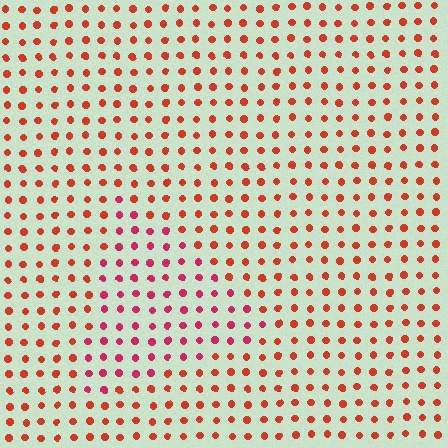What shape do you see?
I see a triangle.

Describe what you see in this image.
The image is filled with small red elements in a uniform arrangement. A triangle-shaped region is visible where the elements are tinted to a slightly different hue, forming a subtle color boundary.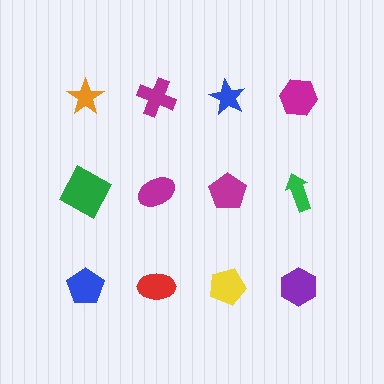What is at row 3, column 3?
A yellow pentagon.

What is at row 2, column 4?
A green arrow.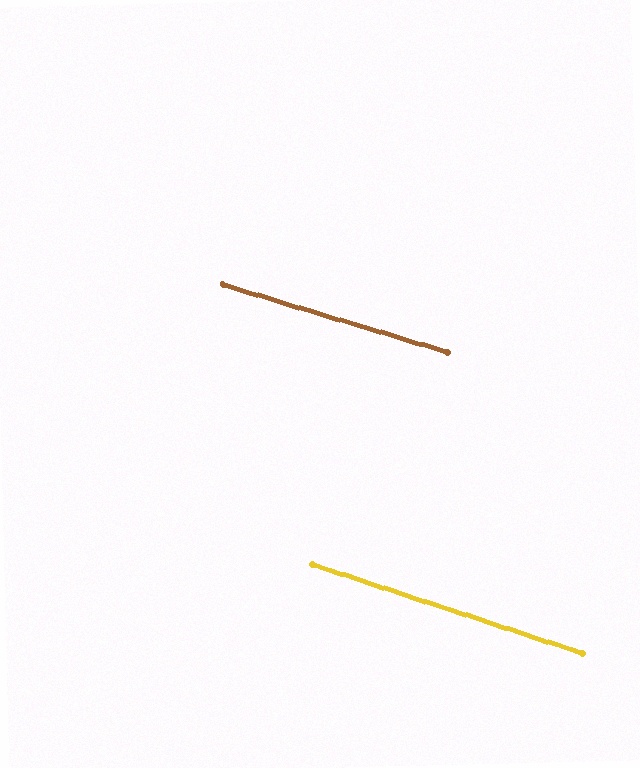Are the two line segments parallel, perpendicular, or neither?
Parallel — their directions differ by only 1.4°.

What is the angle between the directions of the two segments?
Approximately 1 degree.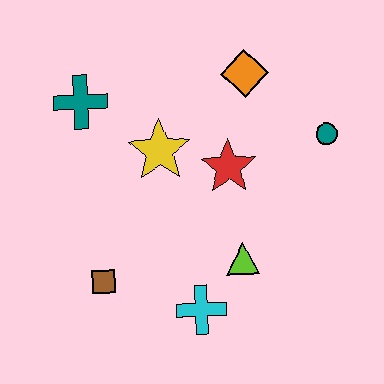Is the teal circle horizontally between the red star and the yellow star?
No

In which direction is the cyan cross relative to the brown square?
The cyan cross is to the right of the brown square.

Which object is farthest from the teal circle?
The brown square is farthest from the teal circle.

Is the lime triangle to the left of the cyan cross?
No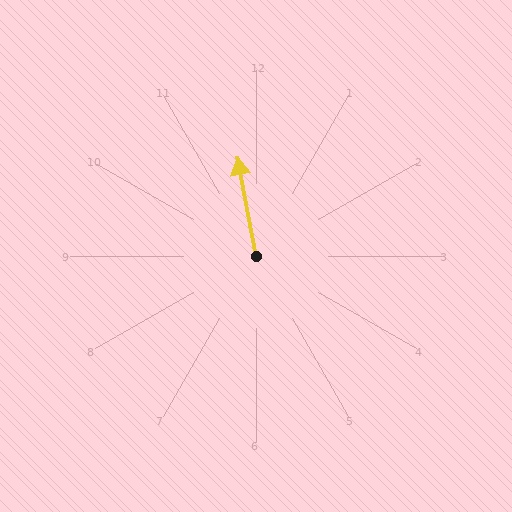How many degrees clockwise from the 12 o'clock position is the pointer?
Approximately 349 degrees.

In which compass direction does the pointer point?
North.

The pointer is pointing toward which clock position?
Roughly 12 o'clock.